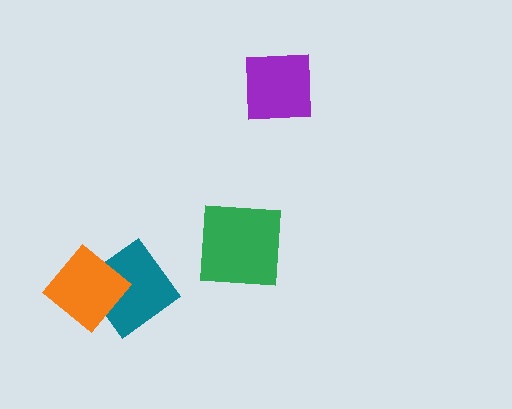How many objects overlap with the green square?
0 objects overlap with the green square.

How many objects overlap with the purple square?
0 objects overlap with the purple square.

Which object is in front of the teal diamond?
The orange diamond is in front of the teal diamond.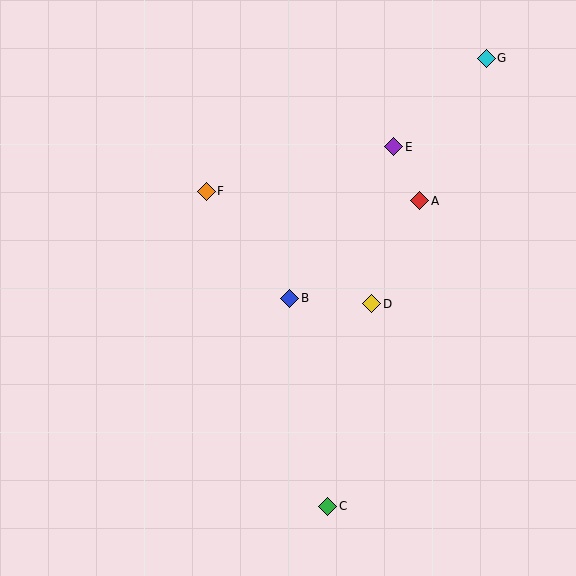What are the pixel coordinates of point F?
Point F is at (206, 191).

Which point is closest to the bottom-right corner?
Point C is closest to the bottom-right corner.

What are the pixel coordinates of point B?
Point B is at (290, 298).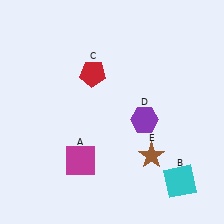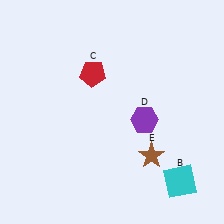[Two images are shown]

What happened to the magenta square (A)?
The magenta square (A) was removed in Image 2. It was in the bottom-left area of Image 1.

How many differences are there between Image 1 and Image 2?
There is 1 difference between the two images.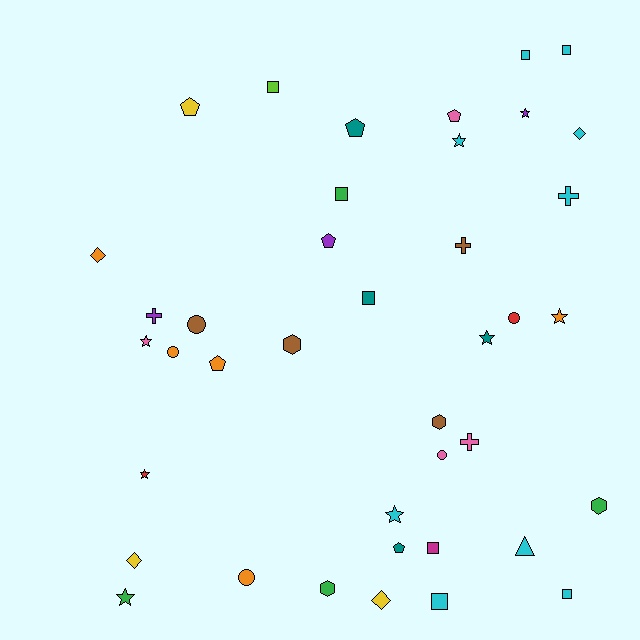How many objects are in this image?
There are 40 objects.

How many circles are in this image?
There are 5 circles.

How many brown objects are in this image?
There are 4 brown objects.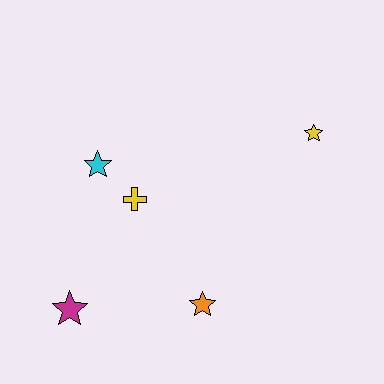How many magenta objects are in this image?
There is 1 magenta object.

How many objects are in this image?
There are 5 objects.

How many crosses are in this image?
There is 1 cross.